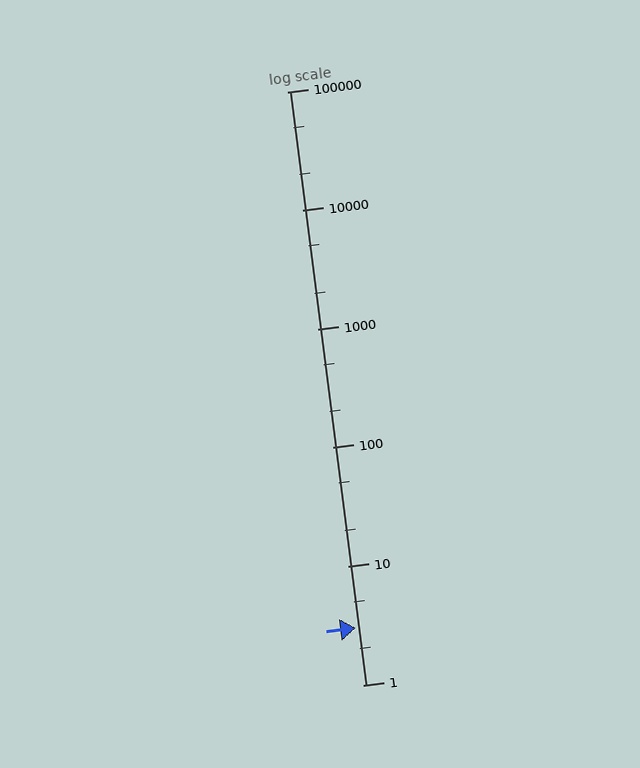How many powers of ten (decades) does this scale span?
The scale spans 5 decades, from 1 to 100000.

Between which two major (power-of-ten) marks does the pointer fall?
The pointer is between 1 and 10.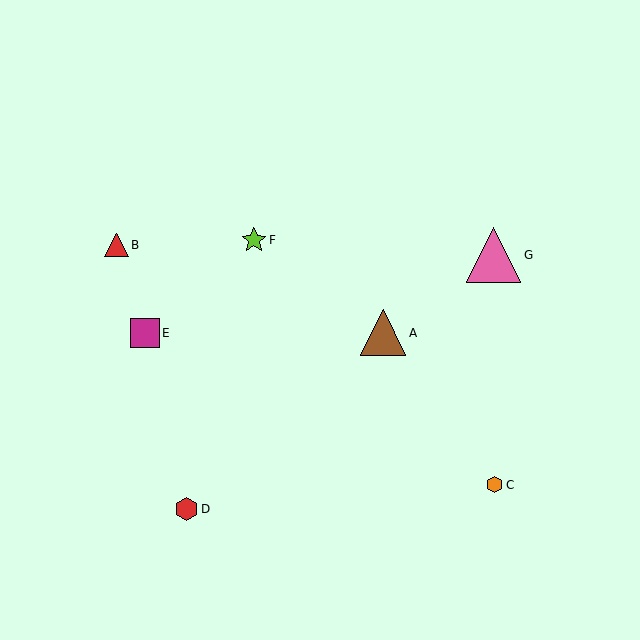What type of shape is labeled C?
Shape C is an orange hexagon.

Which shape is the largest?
The pink triangle (labeled G) is the largest.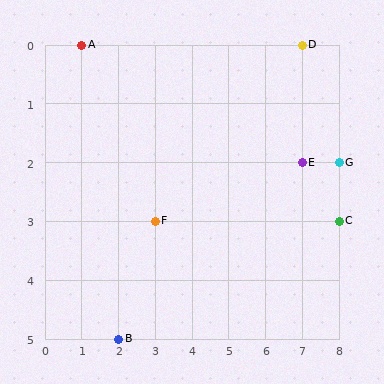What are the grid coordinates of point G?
Point G is at grid coordinates (8, 2).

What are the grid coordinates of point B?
Point B is at grid coordinates (2, 5).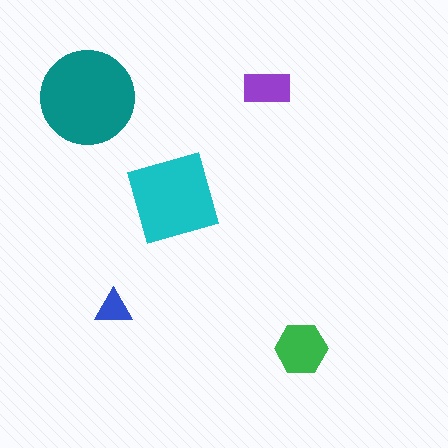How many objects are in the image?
There are 5 objects in the image.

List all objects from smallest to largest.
The blue triangle, the purple rectangle, the green hexagon, the cyan diamond, the teal circle.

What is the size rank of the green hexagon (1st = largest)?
3rd.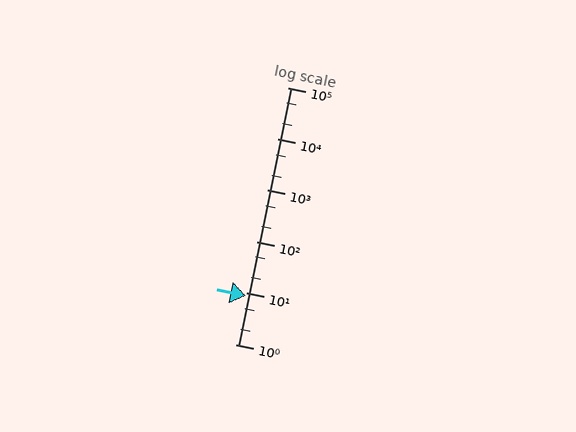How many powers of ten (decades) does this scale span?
The scale spans 5 decades, from 1 to 100000.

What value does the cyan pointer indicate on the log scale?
The pointer indicates approximately 8.7.